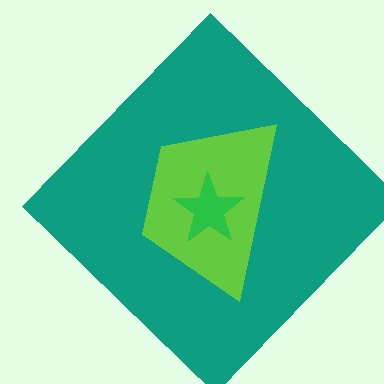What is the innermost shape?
The green star.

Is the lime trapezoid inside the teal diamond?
Yes.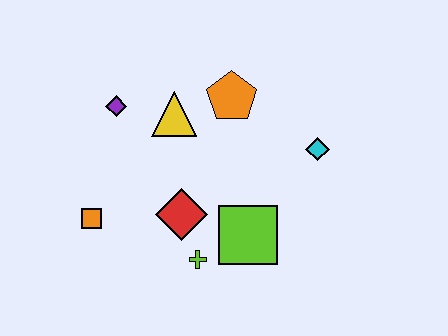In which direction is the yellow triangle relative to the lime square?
The yellow triangle is above the lime square.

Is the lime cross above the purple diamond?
No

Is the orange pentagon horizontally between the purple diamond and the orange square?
No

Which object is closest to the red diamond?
The lime cross is closest to the red diamond.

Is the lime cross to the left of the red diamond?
No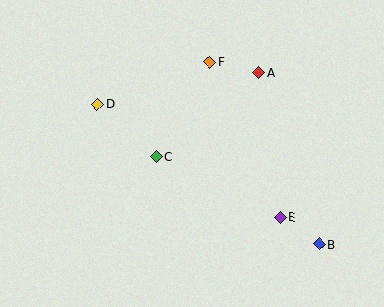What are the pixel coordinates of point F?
Point F is at (210, 62).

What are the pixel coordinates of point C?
Point C is at (156, 156).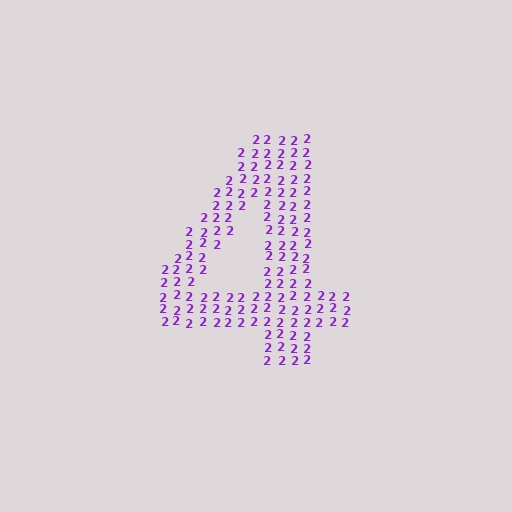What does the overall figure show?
The overall figure shows the digit 4.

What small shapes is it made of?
It is made of small digit 2's.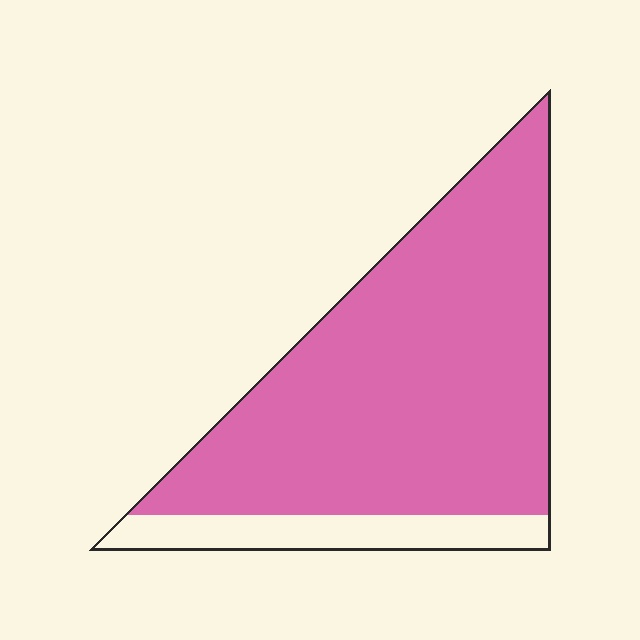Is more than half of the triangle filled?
Yes.